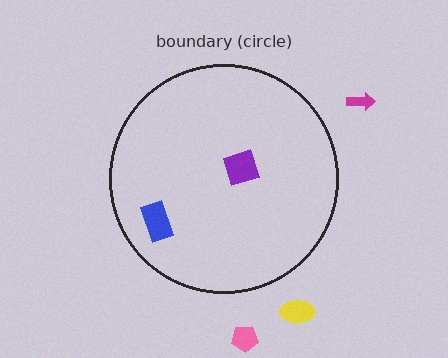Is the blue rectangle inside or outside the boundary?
Inside.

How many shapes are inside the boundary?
2 inside, 3 outside.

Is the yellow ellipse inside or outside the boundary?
Outside.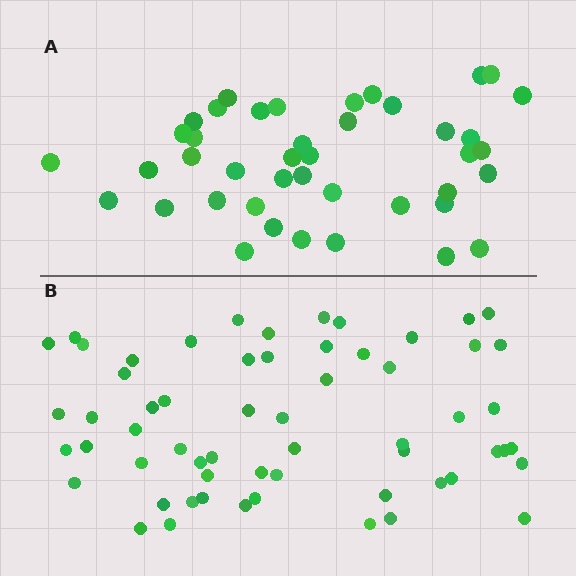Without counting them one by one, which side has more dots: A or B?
Region B (the bottom region) has more dots.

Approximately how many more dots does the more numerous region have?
Region B has approximately 20 more dots than region A.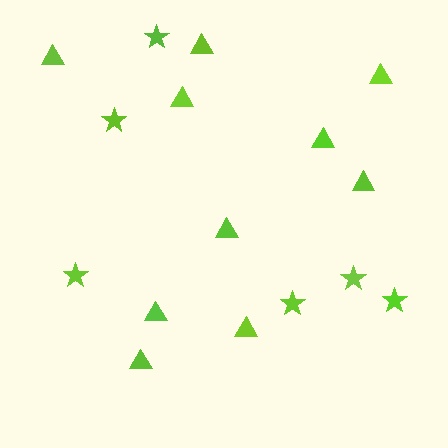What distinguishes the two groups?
There are 2 groups: one group of triangles (10) and one group of stars (6).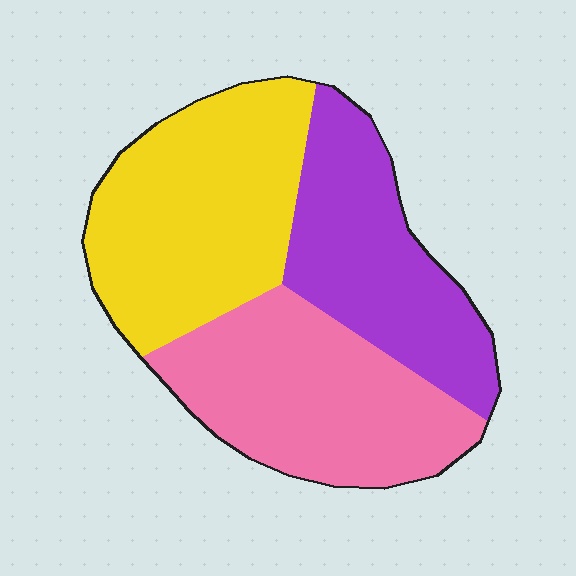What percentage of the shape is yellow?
Yellow covers 37% of the shape.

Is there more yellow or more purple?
Yellow.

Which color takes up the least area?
Purple, at roughly 30%.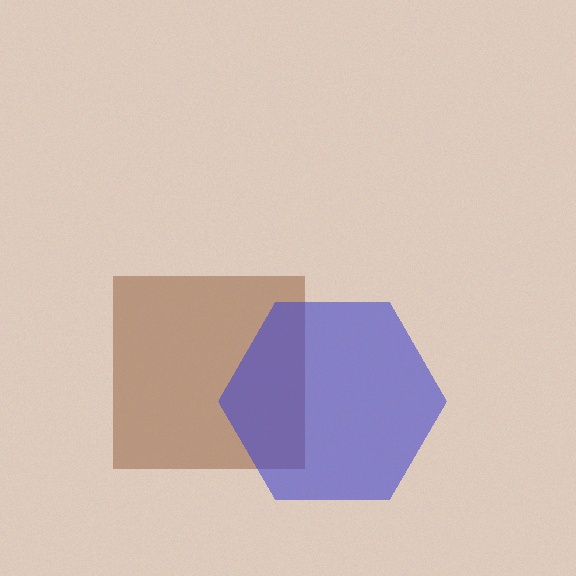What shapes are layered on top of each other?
The layered shapes are: a brown square, a blue hexagon.